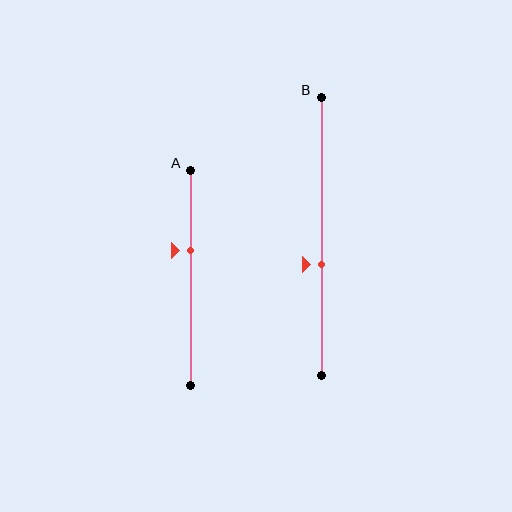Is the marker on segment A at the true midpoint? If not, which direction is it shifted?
No, the marker on segment A is shifted upward by about 13% of the segment length.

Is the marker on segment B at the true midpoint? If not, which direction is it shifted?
No, the marker on segment B is shifted downward by about 10% of the segment length.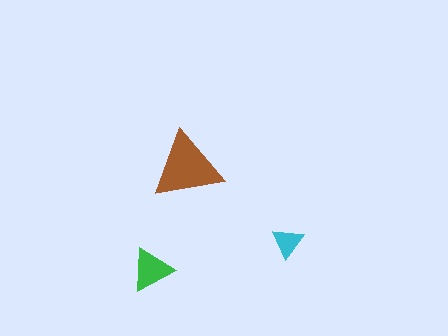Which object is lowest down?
The green triangle is bottommost.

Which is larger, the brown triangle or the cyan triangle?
The brown one.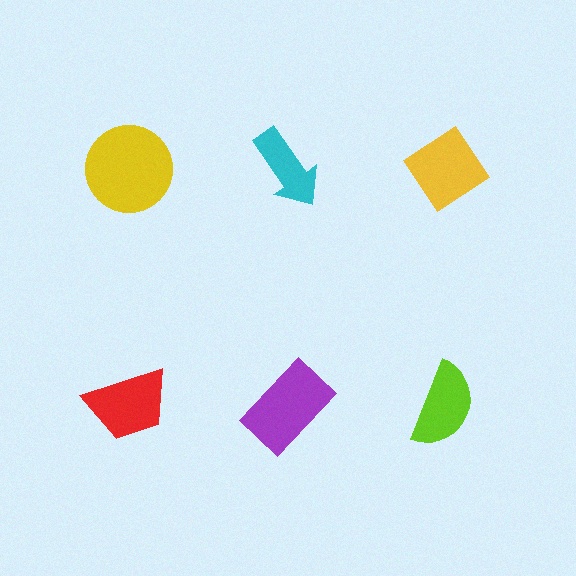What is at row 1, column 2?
A cyan arrow.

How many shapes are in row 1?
3 shapes.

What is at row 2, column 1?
A red trapezoid.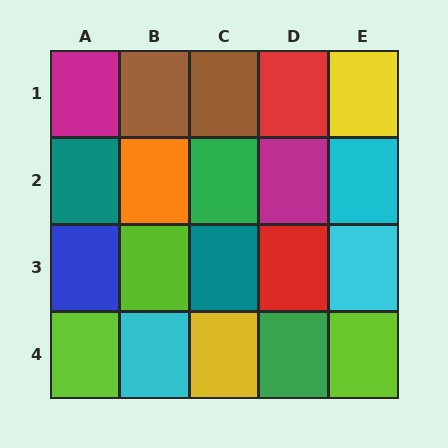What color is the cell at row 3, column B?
Lime.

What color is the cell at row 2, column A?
Teal.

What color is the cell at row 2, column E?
Cyan.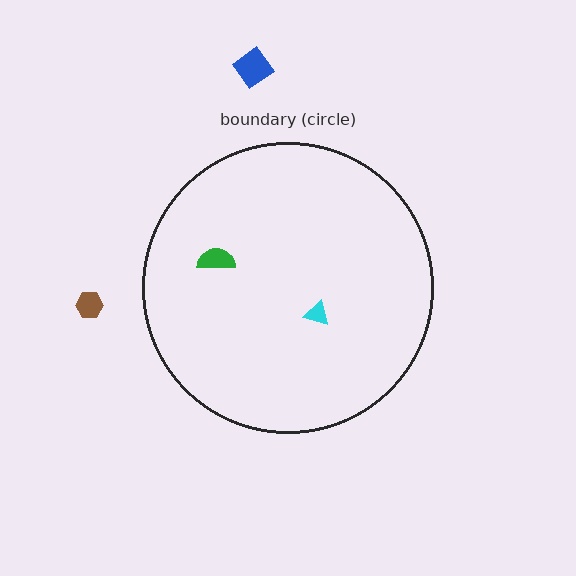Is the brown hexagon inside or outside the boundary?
Outside.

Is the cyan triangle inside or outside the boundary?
Inside.